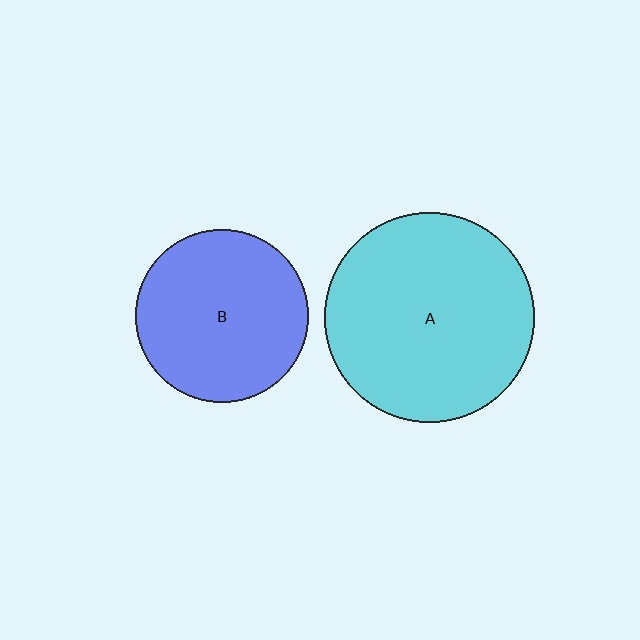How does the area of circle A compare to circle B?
Approximately 1.5 times.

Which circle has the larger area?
Circle A (cyan).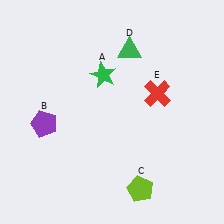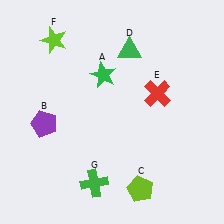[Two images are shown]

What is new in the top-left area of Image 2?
A lime star (F) was added in the top-left area of Image 2.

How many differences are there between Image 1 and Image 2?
There are 2 differences between the two images.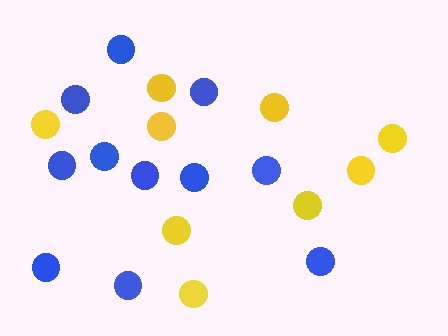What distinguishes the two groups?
There are 2 groups: one group of yellow circles (9) and one group of blue circles (11).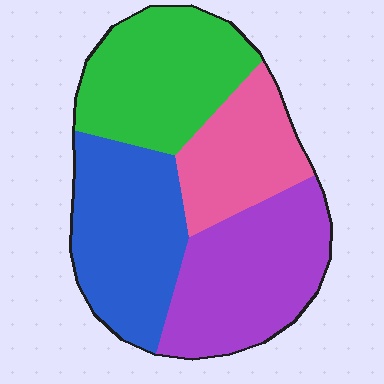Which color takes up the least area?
Pink, at roughly 20%.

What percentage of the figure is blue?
Blue takes up about one quarter (1/4) of the figure.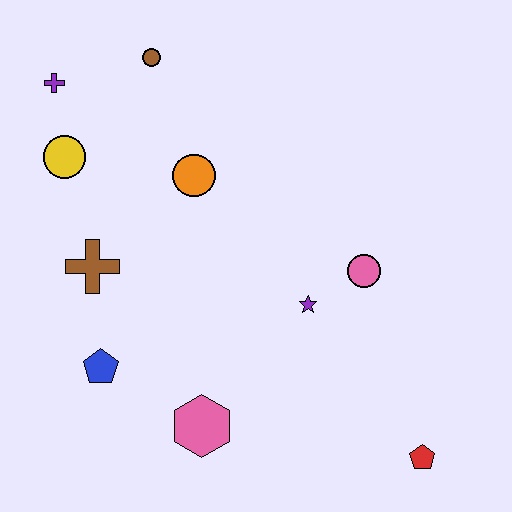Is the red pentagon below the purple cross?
Yes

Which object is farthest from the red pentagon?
The purple cross is farthest from the red pentagon.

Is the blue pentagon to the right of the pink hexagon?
No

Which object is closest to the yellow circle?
The purple cross is closest to the yellow circle.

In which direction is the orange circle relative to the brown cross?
The orange circle is to the right of the brown cross.